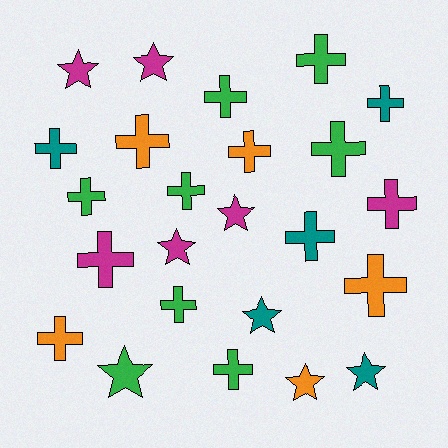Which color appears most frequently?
Green, with 8 objects.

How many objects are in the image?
There are 24 objects.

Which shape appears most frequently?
Cross, with 16 objects.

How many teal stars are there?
There are 2 teal stars.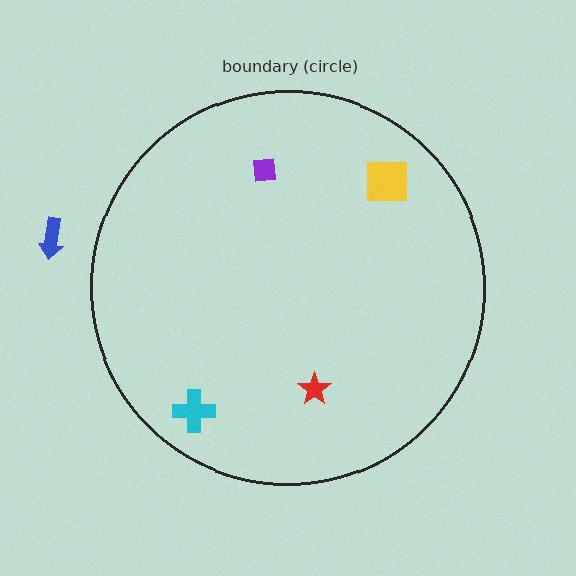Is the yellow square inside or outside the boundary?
Inside.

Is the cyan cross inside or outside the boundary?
Inside.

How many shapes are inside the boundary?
4 inside, 1 outside.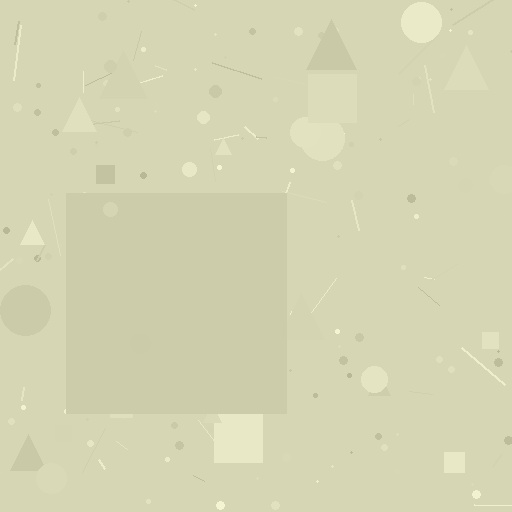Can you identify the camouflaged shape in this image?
The camouflaged shape is a square.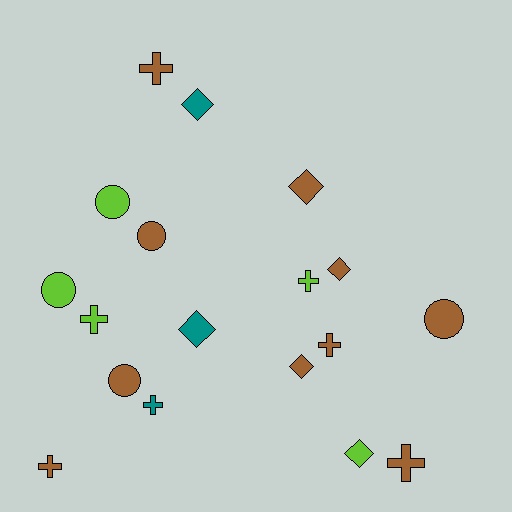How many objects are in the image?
There are 18 objects.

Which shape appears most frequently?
Cross, with 7 objects.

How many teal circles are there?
There are no teal circles.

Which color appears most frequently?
Brown, with 10 objects.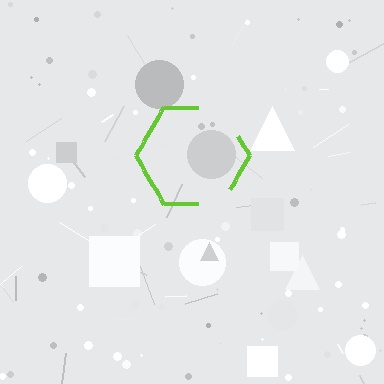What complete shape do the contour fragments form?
The contour fragments form a hexagon.